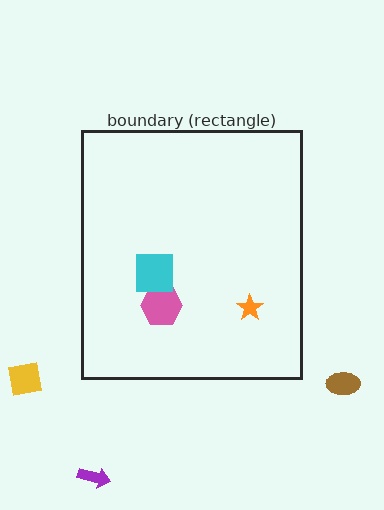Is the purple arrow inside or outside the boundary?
Outside.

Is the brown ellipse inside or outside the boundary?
Outside.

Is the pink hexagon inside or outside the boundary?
Inside.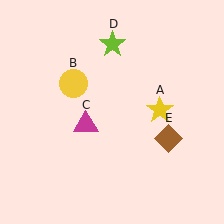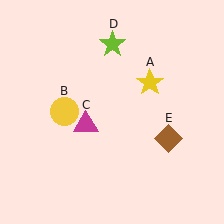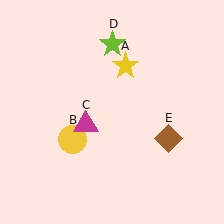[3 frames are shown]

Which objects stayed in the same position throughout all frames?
Magenta triangle (object C) and lime star (object D) and brown diamond (object E) remained stationary.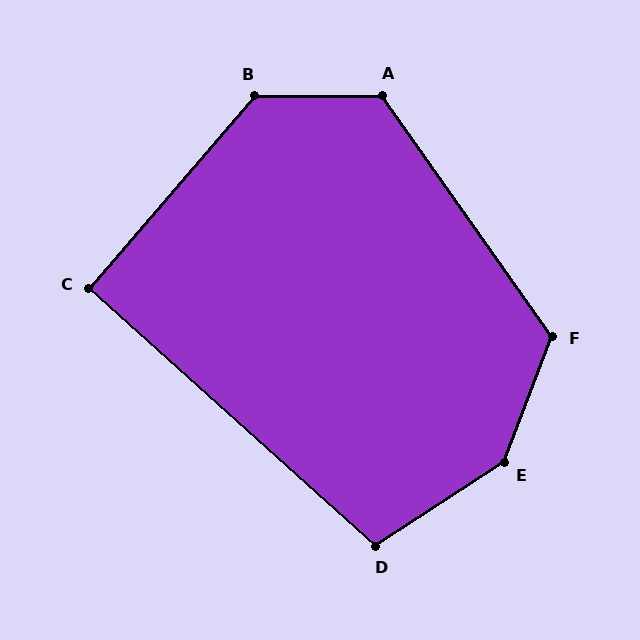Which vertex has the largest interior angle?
E, at approximately 144 degrees.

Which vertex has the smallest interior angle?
C, at approximately 91 degrees.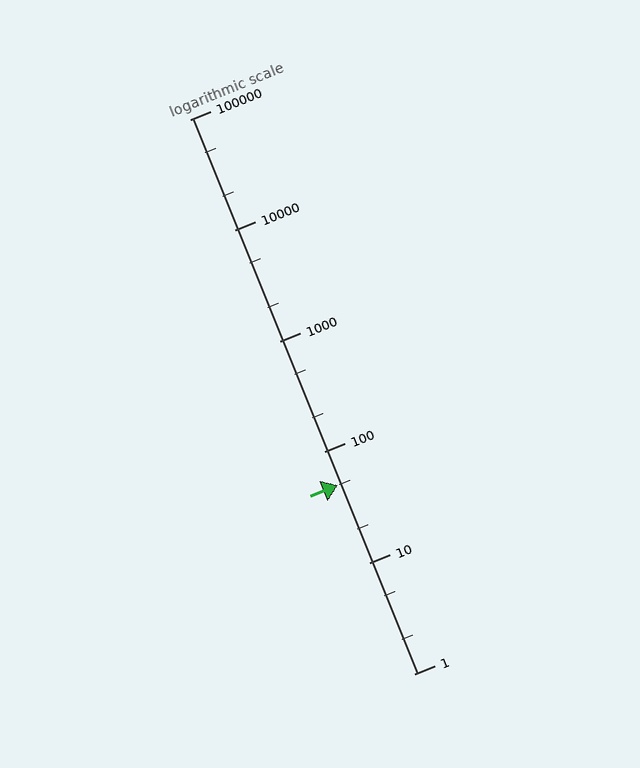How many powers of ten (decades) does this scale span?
The scale spans 5 decades, from 1 to 100000.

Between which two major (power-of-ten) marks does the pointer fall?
The pointer is between 10 and 100.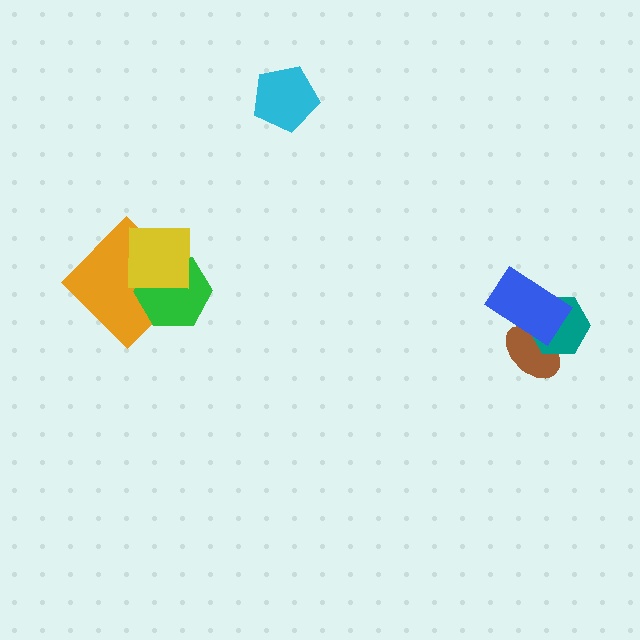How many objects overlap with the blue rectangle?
2 objects overlap with the blue rectangle.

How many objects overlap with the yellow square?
2 objects overlap with the yellow square.